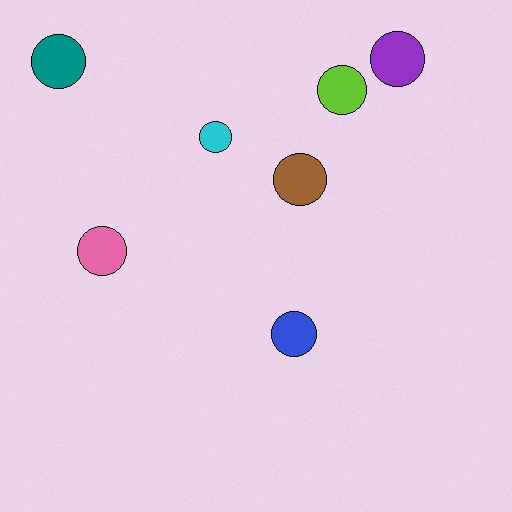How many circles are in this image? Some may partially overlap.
There are 7 circles.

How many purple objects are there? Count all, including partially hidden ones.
There is 1 purple object.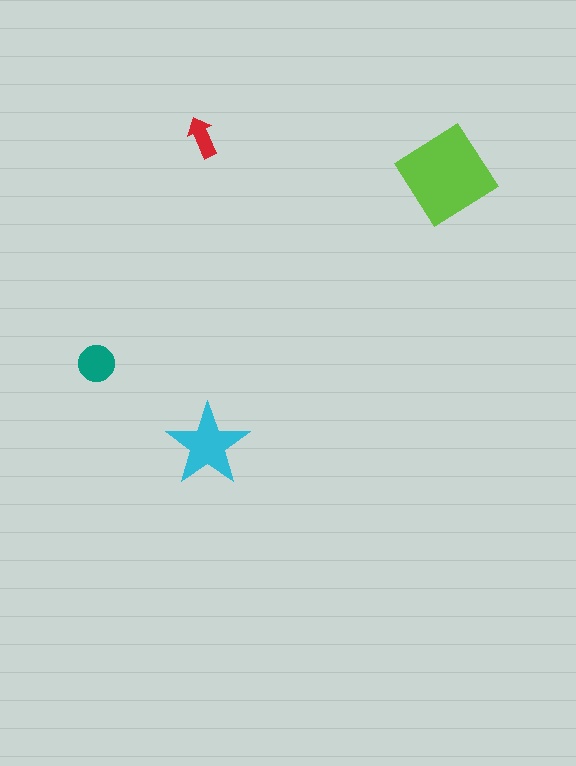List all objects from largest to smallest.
The lime diamond, the cyan star, the teal circle, the red arrow.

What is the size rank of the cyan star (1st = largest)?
2nd.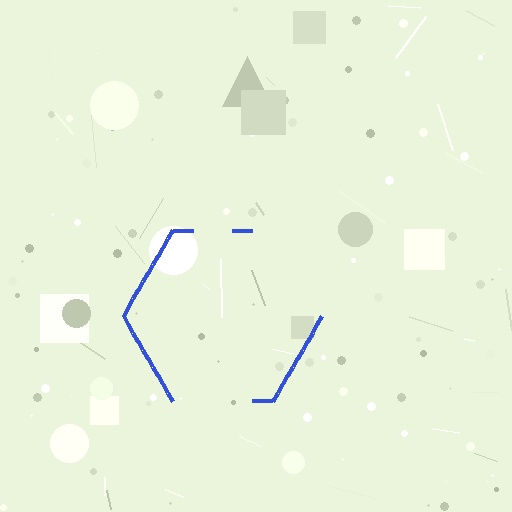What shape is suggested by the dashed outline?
The dashed outline suggests a hexagon.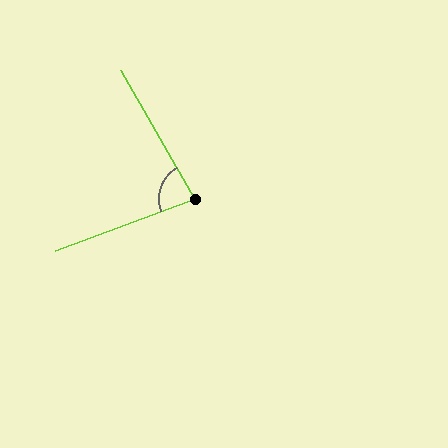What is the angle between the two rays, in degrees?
Approximately 81 degrees.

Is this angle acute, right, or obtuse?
It is acute.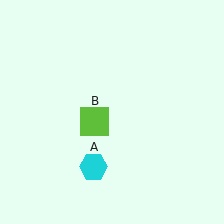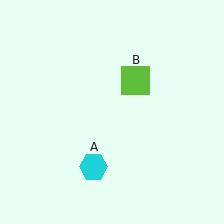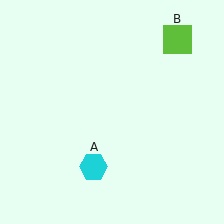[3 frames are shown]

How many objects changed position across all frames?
1 object changed position: lime square (object B).